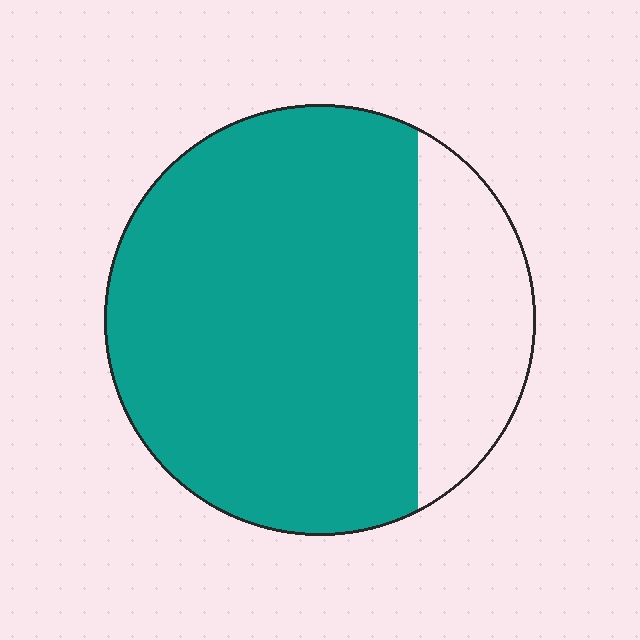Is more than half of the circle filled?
Yes.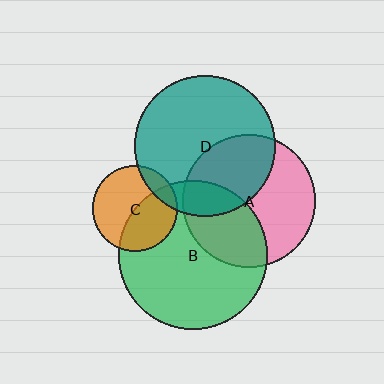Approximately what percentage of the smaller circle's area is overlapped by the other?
Approximately 40%.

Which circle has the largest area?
Circle B (green).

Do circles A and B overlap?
Yes.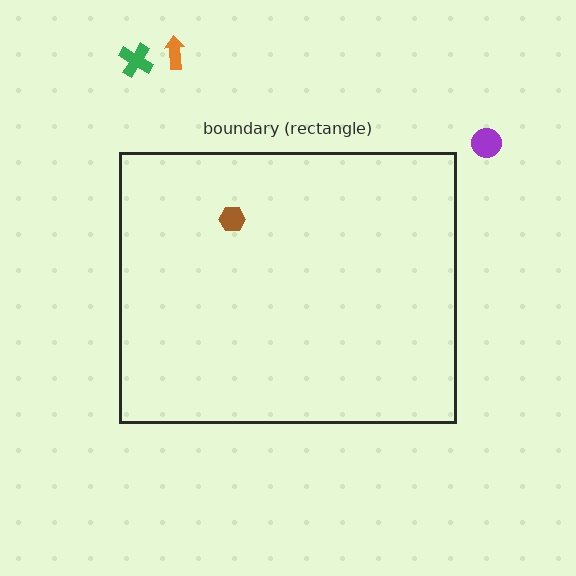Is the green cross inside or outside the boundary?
Outside.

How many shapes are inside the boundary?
1 inside, 3 outside.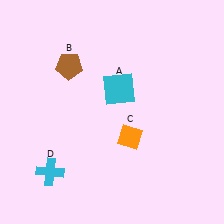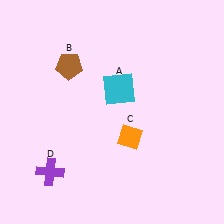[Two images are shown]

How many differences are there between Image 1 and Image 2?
There is 1 difference between the two images.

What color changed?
The cross (D) changed from cyan in Image 1 to purple in Image 2.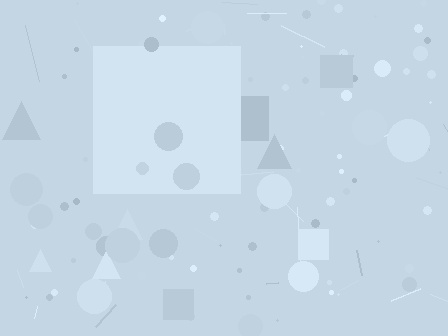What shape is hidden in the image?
A square is hidden in the image.